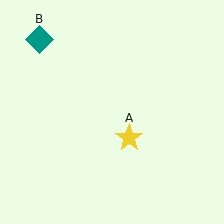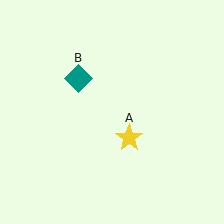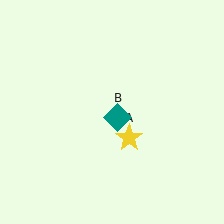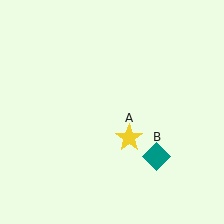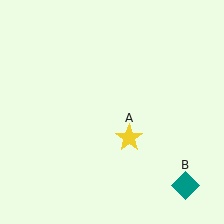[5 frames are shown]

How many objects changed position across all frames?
1 object changed position: teal diamond (object B).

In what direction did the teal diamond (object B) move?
The teal diamond (object B) moved down and to the right.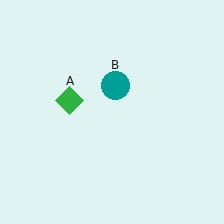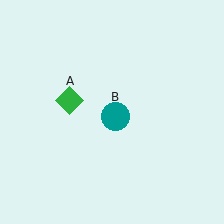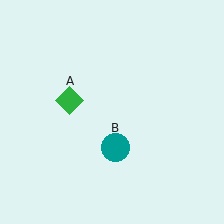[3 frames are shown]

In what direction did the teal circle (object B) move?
The teal circle (object B) moved down.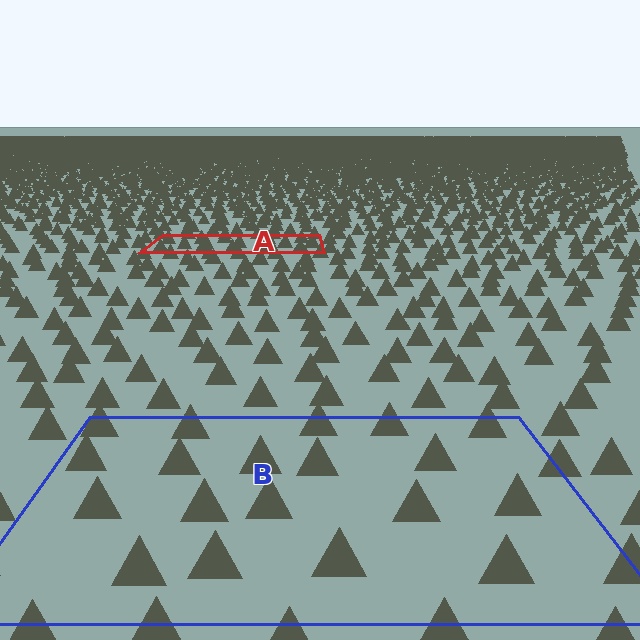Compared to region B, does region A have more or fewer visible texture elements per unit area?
Region A has more texture elements per unit area — they are packed more densely because it is farther away.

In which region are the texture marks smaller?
The texture marks are smaller in region A, because it is farther away.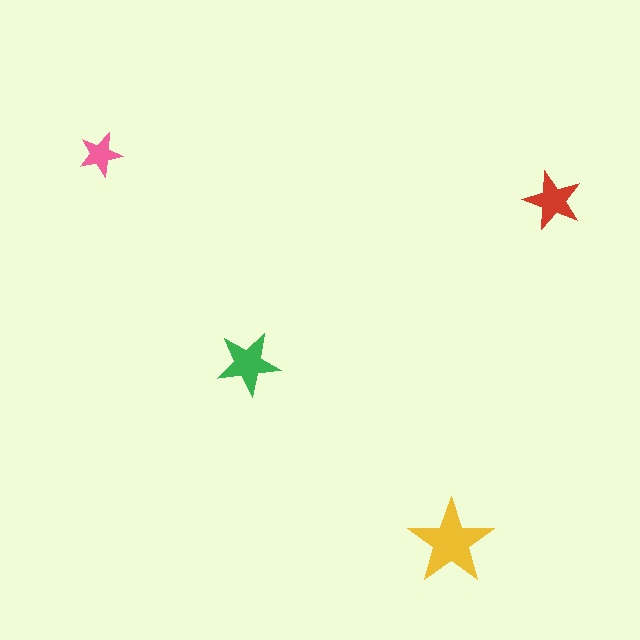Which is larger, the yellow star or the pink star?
The yellow one.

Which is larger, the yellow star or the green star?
The yellow one.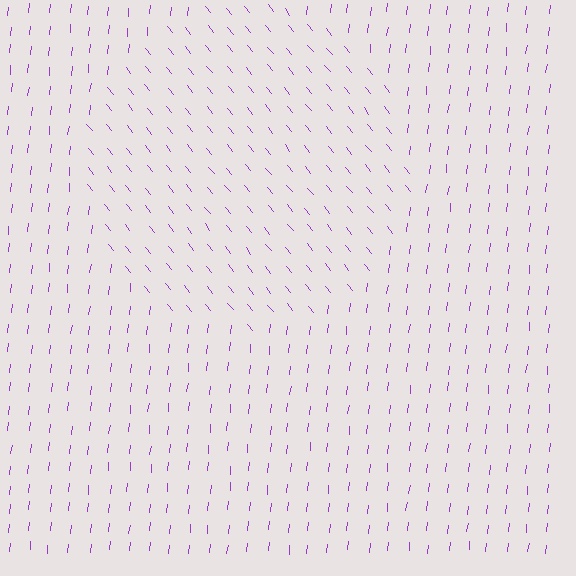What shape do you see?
I see a circle.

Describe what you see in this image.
The image is filled with small purple line segments. A circle region in the image has lines oriented differently from the surrounding lines, creating a visible texture boundary.